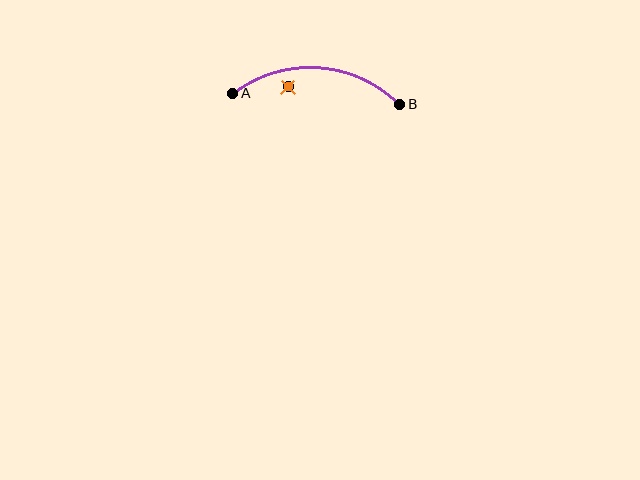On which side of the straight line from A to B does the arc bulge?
The arc bulges above the straight line connecting A and B.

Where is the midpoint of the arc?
The arc midpoint is the point on the curve farthest from the straight line joining A and B. It sits above that line.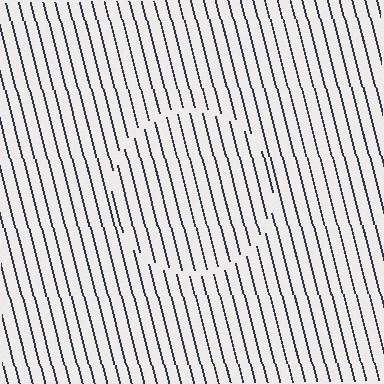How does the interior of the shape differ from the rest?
The interior of the shape contains the same grating, shifted by half a period — the contour is defined by the phase discontinuity where line-ends from the inner and outer gratings abut.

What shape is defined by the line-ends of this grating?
An illusory circle. The interior of the shape contains the same grating, shifted by half a period — the contour is defined by the phase discontinuity where line-ends from the inner and outer gratings abut.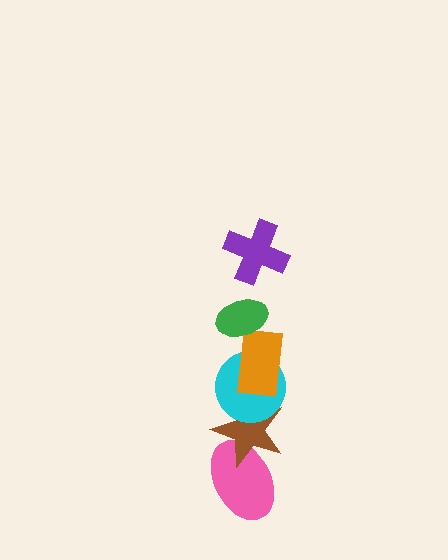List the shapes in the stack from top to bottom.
From top to bottom: the purple cross, the green ellipse, the orange rectangle, the cyan circle, the brown star, the pink ellipse.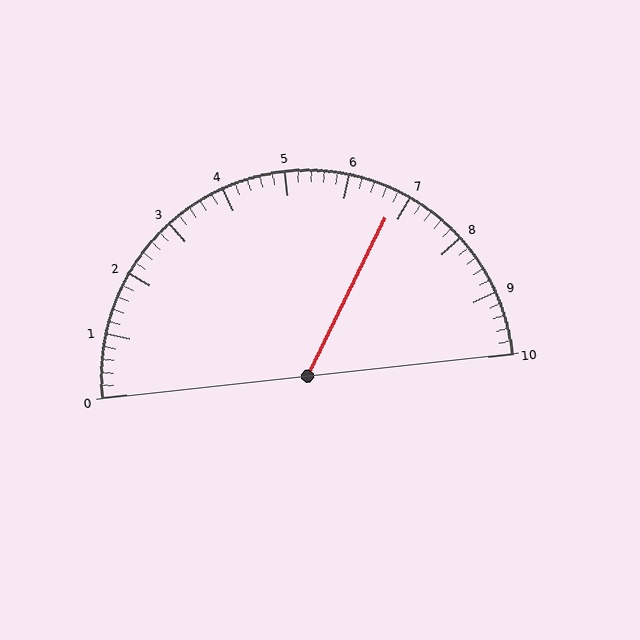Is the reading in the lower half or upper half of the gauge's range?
The reading is in the upper half of the range (0 to 10).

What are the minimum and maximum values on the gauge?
The gauge ranges from 0 to 10.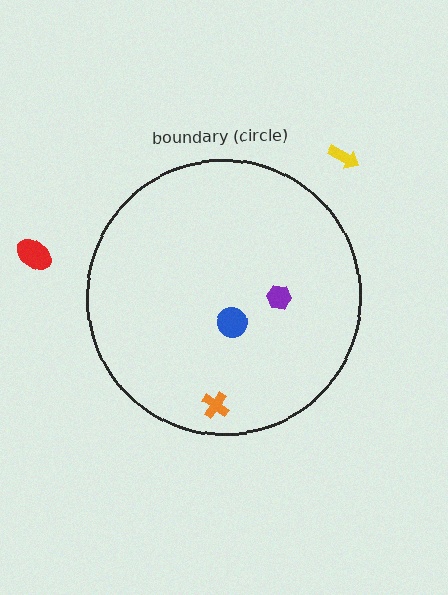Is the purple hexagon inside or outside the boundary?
Inside.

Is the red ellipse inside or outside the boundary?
Outside.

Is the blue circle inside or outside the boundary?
Inside.